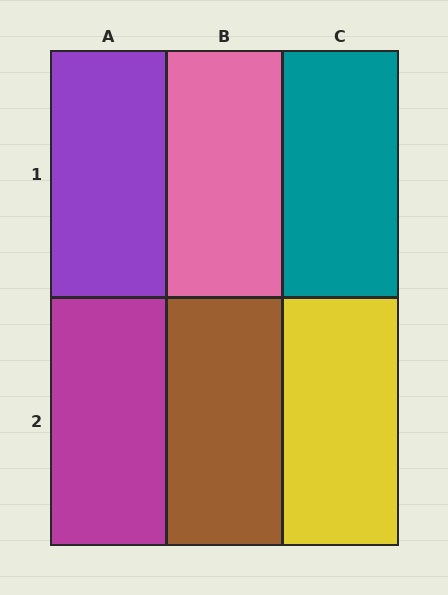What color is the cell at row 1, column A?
Purple.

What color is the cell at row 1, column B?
Pink.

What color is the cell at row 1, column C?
Teal.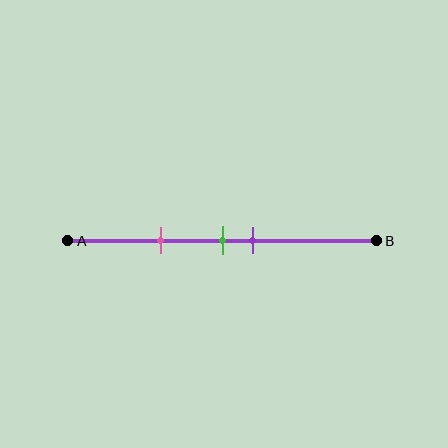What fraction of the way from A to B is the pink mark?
The pink mark is approximately 30% (0.3) of the way from A to B.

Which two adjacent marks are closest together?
The green and purple marks are the closest adjacent pair.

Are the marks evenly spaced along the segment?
No, the marks are not evenly spaced.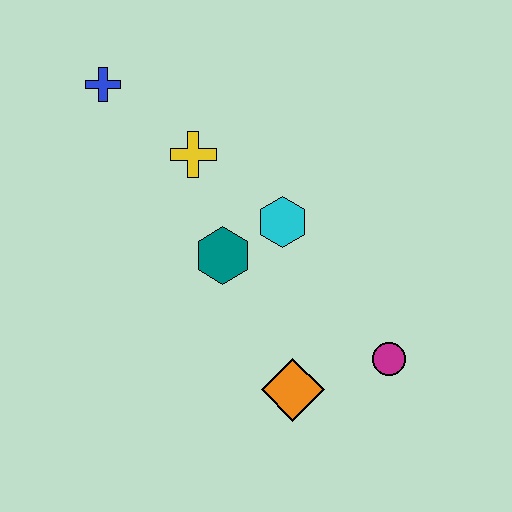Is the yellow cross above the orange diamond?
Yes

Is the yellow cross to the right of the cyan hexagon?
No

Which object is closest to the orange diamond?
The magenta circle is closest to the orange diamond.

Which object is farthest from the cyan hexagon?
The blue cross is farthest from the cyan hexagon.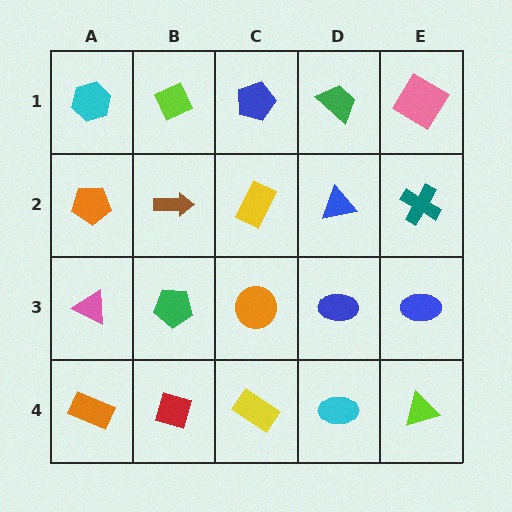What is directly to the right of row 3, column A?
A green pentagon.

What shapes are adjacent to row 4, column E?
A blue ellipse (row 3, column E), a cyan ellipse (row 4, column D).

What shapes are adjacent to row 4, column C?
An orange circle (row 3, column C), a red diamond (row 4, column B), a cyan ellipse (row 4, column D).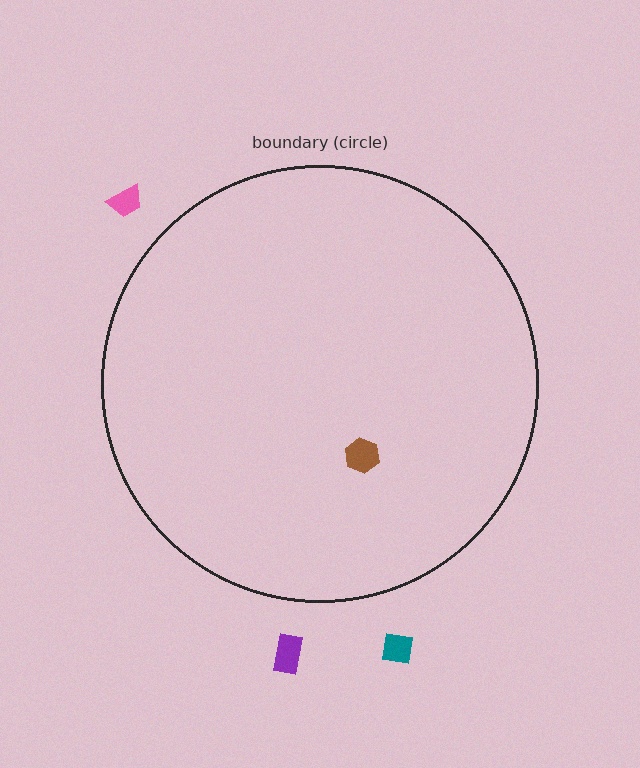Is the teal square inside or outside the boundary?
Outside.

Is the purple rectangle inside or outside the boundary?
Outside.